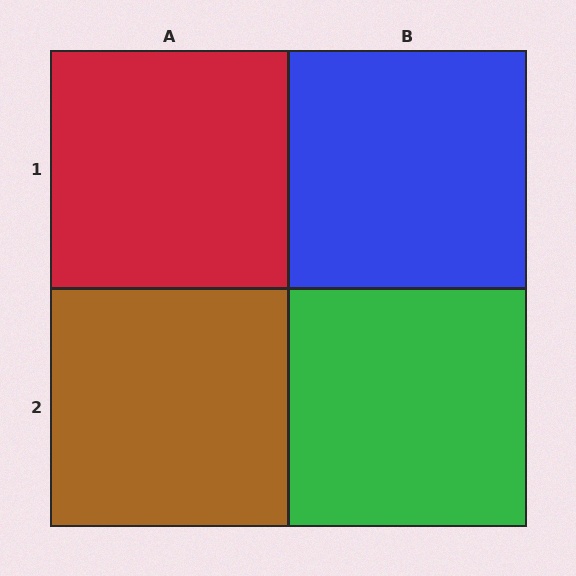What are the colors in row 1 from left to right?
Red, blue.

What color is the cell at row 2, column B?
Green.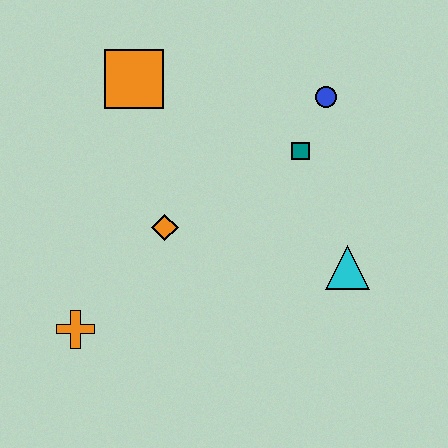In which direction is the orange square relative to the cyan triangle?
The orange square is to the left of the cyan triangle.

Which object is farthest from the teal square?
The orange cross is farthest from the teal square.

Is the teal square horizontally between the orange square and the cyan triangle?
Yes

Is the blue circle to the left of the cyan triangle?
Yes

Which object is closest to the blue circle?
The teal square is closest to the blue circle.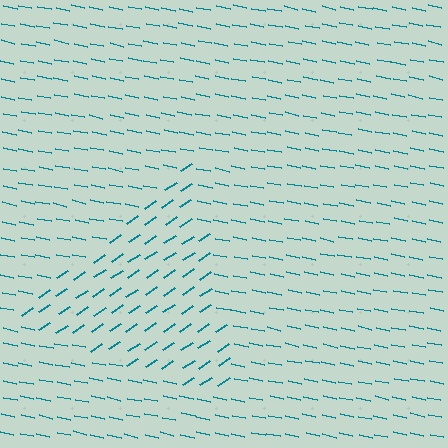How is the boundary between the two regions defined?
The boundary is defined purely by a change in line orientation (approximately 45 degrees difference). All lines are the same color and thickness.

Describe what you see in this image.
The image is filled with small teal line segments. A triangle region in the image has lines oriented differently from the surrounding lines, creating a visible texture boundary.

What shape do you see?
I see a triangle.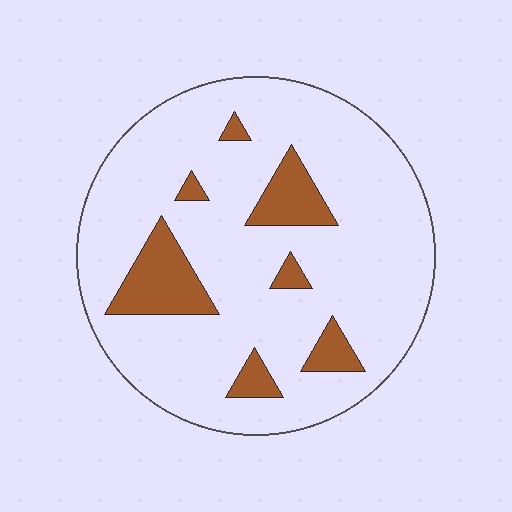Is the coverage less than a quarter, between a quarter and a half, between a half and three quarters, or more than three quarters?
Less than a quarter.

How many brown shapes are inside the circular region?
7.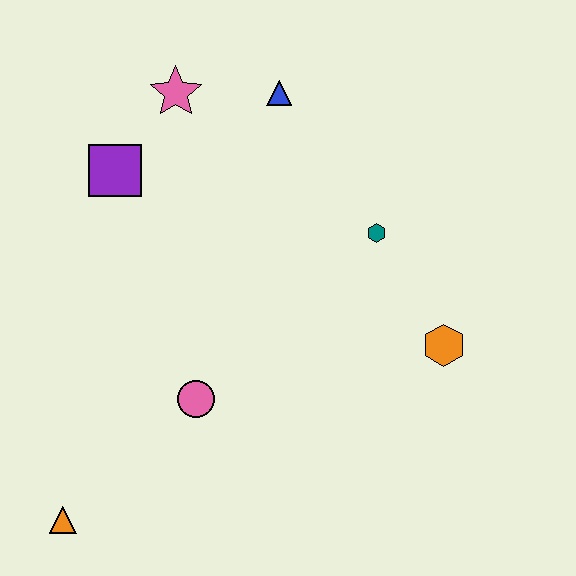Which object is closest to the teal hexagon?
The orange hexagon is closest to the teal hexagon.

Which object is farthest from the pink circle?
The blue triangle is farthest from the pink circle.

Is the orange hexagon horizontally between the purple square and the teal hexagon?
No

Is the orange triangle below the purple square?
Yes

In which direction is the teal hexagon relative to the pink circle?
The teal hexagon is to the right of the pink circle.